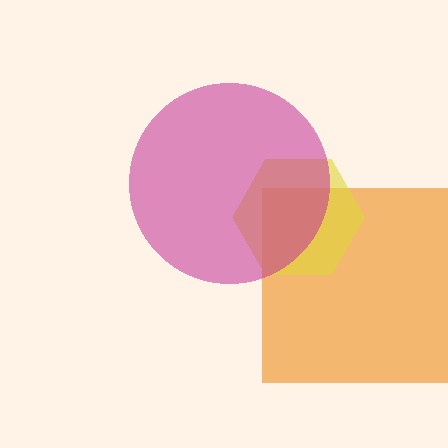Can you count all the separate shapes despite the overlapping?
Yes, there are 3 separate shapes.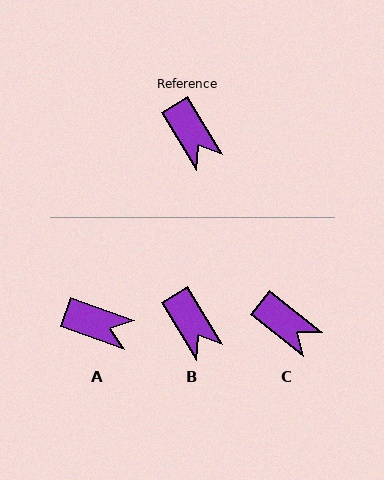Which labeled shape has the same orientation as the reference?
B.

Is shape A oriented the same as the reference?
No, it is off by about 39 degrees.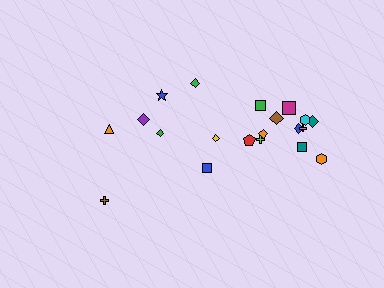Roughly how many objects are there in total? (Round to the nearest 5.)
Roughly 20 objects in total.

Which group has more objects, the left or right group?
The right group.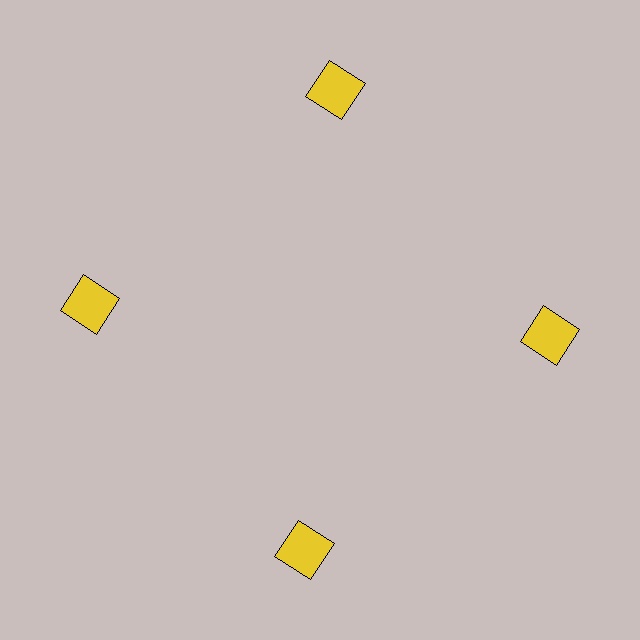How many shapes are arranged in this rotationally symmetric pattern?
There are 4 shapes, arranged in 4 groups of 1.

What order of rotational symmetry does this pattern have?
This pattern has 4-fold rotational symmetry.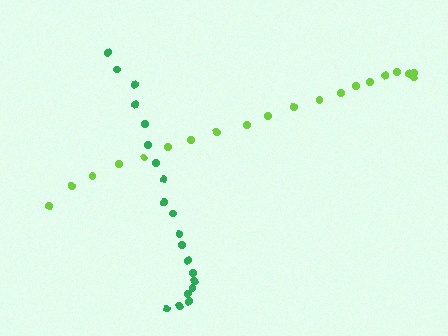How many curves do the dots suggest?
There are 2 distinct paths.